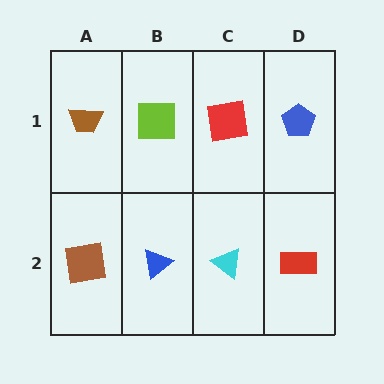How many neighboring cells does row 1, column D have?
2.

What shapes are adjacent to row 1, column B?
A blue triangle (row 2, column B), a brown trapezoid (row 1, column A), a red square (row 1, column C).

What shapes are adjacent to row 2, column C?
A red square (row 1, column C), a blue triangle (row 2, column B), a red rectangle (row 2, column D).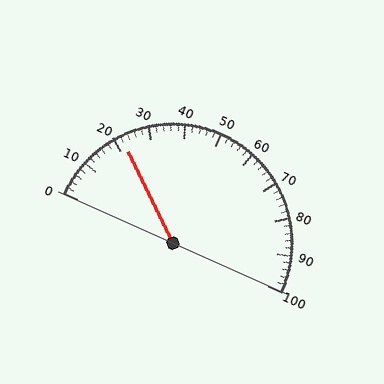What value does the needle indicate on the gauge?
The needle indicates approximately 22.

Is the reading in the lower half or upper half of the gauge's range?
The reading is in the lower half of the range (0 to 100).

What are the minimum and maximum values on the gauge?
The gauge ranges from 0 to 100.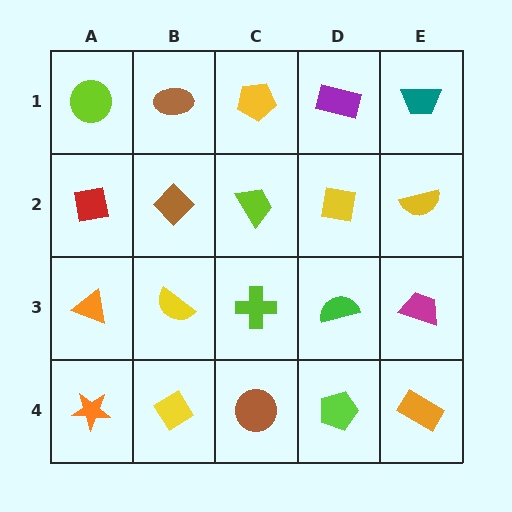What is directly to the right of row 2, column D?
A yellow semicircle.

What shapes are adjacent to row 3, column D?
A yellow square (row 2, column D), a lime pentagon (row 4, column D), a lime cross (row 3, column C), a magenta trapezoid (row 3, column E).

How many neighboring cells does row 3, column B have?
4.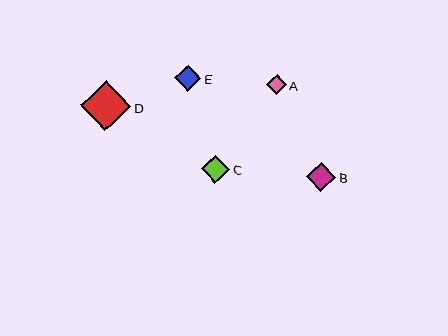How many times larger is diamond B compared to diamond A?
Diamond B is approximately 1.5 times the size of diamond A.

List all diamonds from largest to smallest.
From largest to smallest: D, B, C, E, A.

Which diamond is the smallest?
Diamond A is the smallest with a size of approximately 20 pixels.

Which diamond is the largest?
Diamond D is the largest with a size of approximately 50 pixels.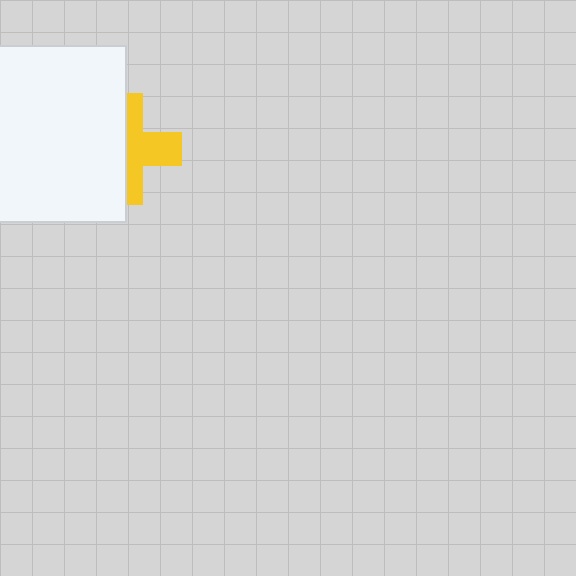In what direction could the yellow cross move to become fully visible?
The yellow cross could move right. That would shift it out from behind the white square entirely.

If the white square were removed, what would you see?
You would see the complete yellow cross.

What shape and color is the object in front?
The object in front is a white square.